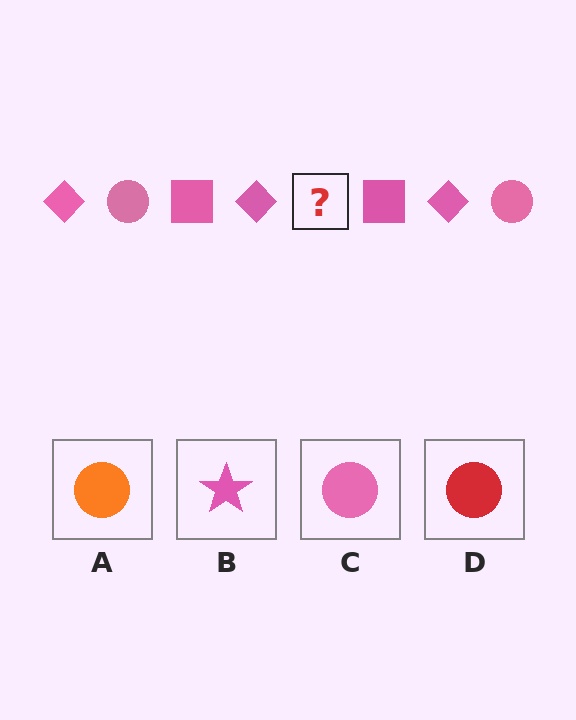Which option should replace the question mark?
Option C.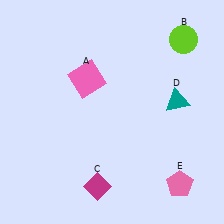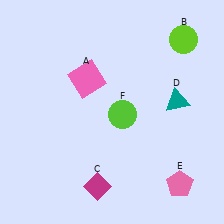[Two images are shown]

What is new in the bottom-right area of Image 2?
A lime circle (F) was added in the bottom-right area of Image 2.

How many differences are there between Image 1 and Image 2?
There is 1 difference between the two images.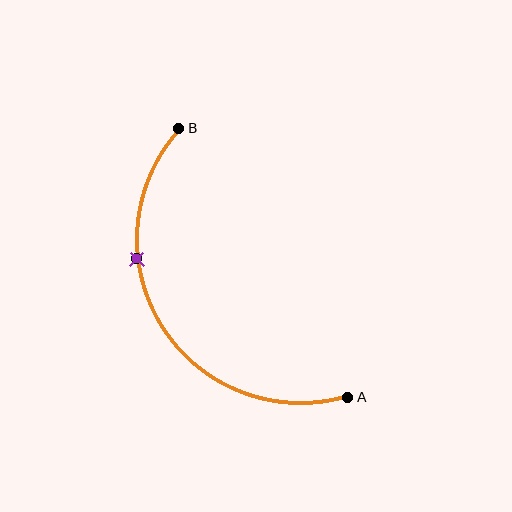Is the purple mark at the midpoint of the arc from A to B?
No. The purple mark lies on the arc but is closer to endpoint B. The arc midpoint would be at the point on the curve equidistant along the arc from both A and B.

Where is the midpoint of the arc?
The arc midpoint is the point on the curve farthest from the straight line joining A and B. It sits to the left of that line.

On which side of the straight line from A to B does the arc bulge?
The arc bulges to the left of the straight line connecting A and B.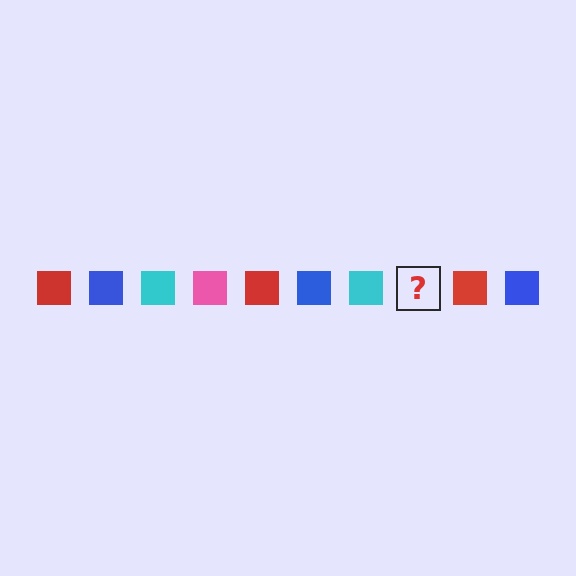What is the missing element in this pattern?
The missing element is a pink square.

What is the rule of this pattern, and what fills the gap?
The rule is that the pattern cycles through red, blue, cyan, pink squares. The gap should be filled with a pink square.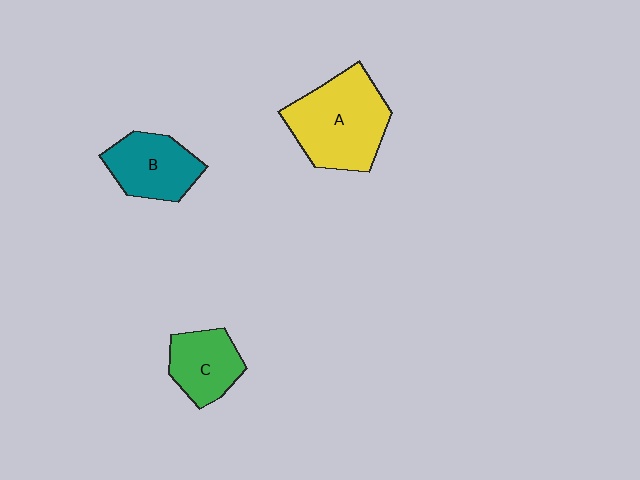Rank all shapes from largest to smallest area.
From largest to smallest: A (yellow), B (teal), C (green).